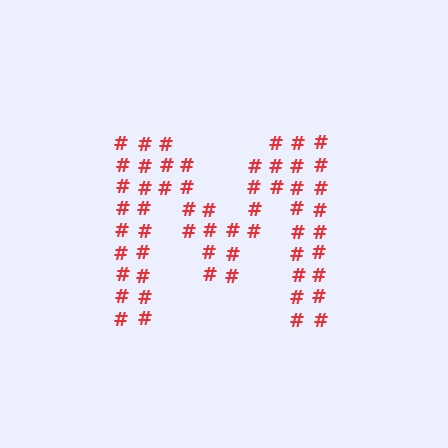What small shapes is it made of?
It is made of small hash symbols.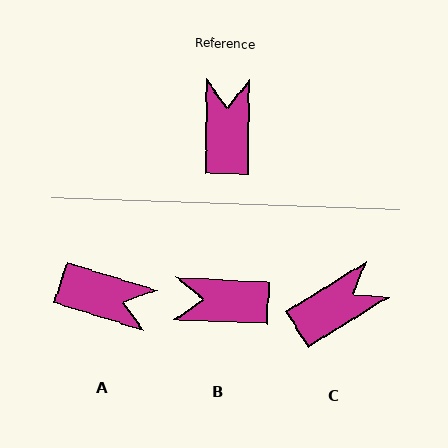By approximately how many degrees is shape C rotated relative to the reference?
Approximately 57 degrees clockwise.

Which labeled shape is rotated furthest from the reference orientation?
A, about 107 degrees away.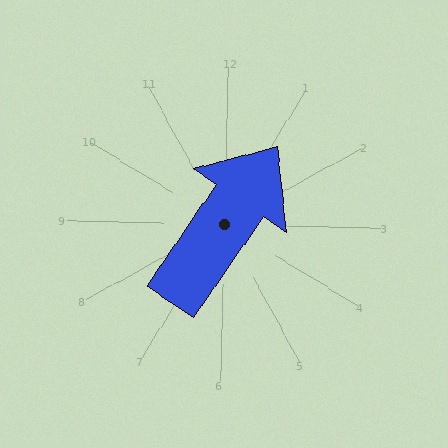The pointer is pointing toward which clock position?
Roughly 1 o'clock.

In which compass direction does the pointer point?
Northeast.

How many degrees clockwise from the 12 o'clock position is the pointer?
Approximately 33 degrees.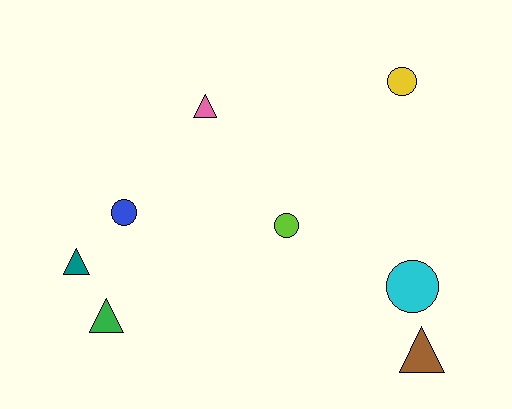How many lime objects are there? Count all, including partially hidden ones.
There is 1 lime object.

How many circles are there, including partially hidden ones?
There are 4 circles.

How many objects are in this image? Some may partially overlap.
There are 8 objects.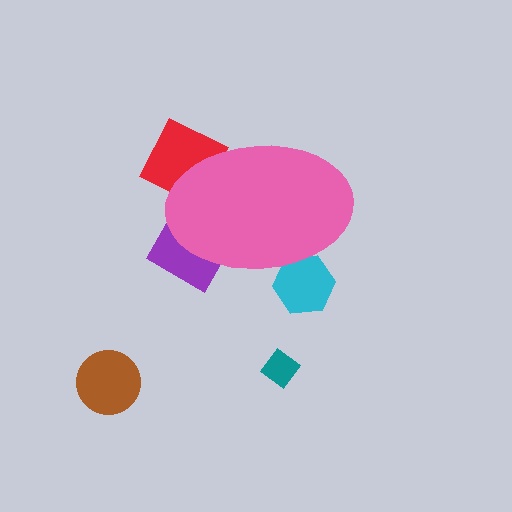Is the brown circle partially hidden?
No, the brown circle is fully visible.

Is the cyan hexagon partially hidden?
Yes, the cyan hexagon is partially hidden behind the pink ellipse.